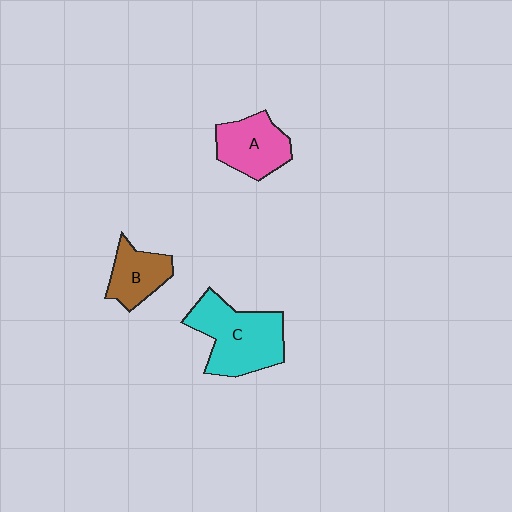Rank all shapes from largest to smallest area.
From largest to smallest: C (cyan), A (pink), B (brown).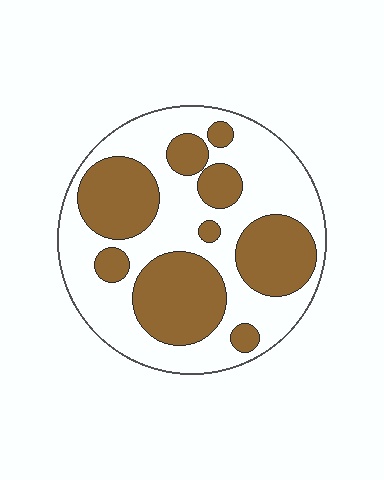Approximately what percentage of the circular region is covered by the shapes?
Approximately 40%.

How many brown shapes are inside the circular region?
9.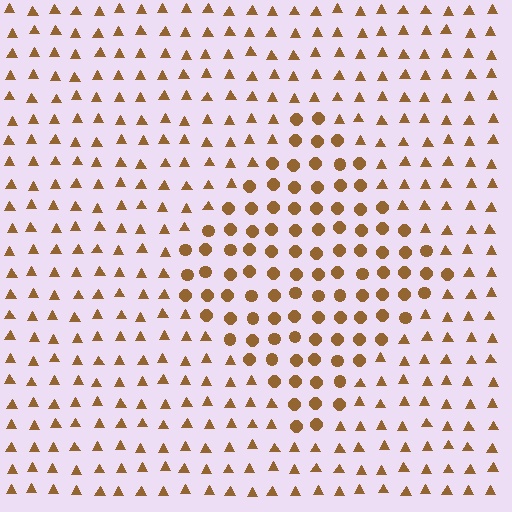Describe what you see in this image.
The image is filled with small brown elements arranged in a uniform grid. A diamond-shaped region contains circles, while the surrounding area contains triangles. The boundary is defined purely by the change in element shape.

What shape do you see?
I see a diamond.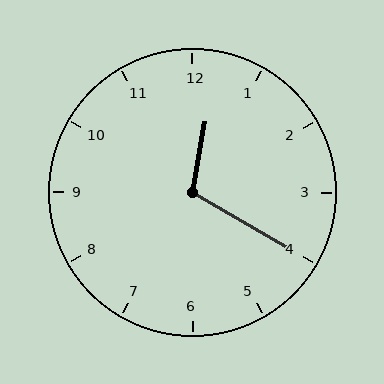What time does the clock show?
12:20.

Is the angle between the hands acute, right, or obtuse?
It is obtuse.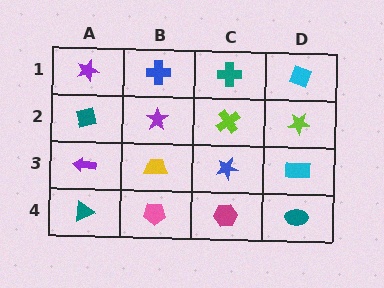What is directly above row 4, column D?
A cyan rectangle.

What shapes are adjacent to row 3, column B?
A purple star (row 2, column B), a pink pentagon (row 4, column B), a purple arrow (row 3, column A), a blue star (row 3, column C).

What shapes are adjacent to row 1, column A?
A teal square (row 2, column A), a blue cross (row 1, column B).